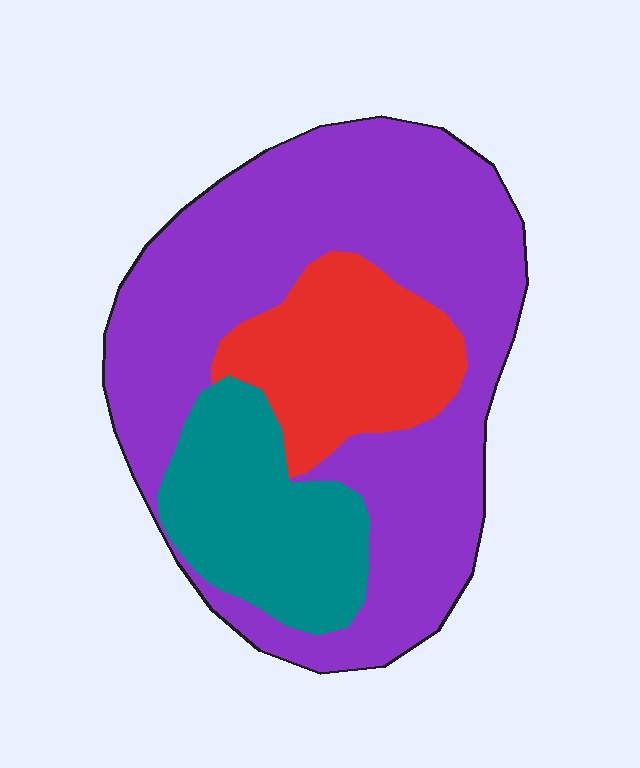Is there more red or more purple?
Purple.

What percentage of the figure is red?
Red covers 19% of the figure.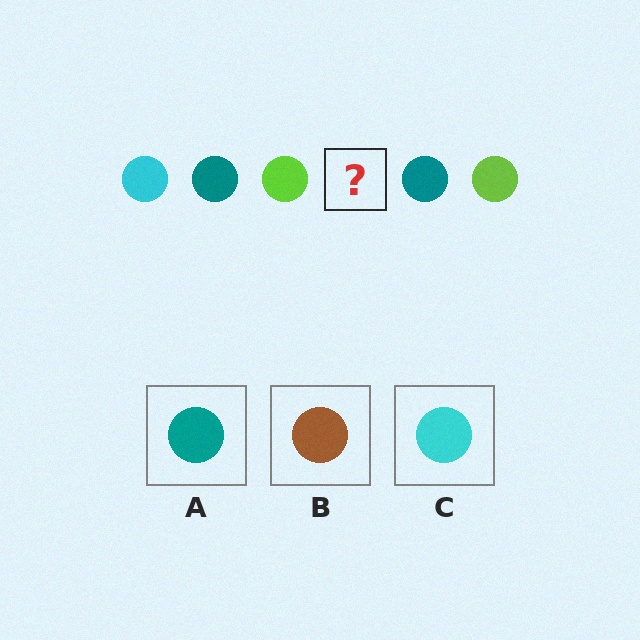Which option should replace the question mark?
Option C.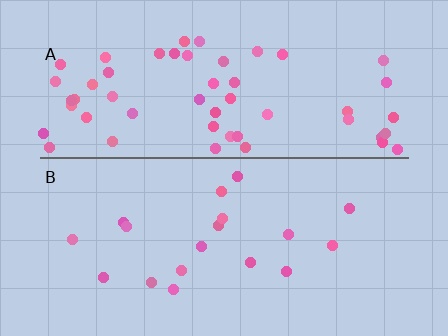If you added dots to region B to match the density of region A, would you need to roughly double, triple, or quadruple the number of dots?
Approximately triple.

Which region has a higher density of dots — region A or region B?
A (the top).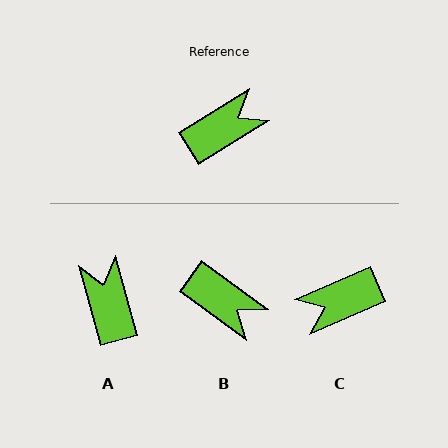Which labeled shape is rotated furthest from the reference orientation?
C, about 172 degrees away.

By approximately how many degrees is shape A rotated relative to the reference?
Approximately 74 degrees counter-clockwise.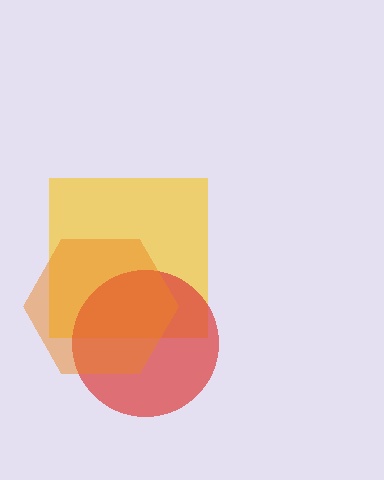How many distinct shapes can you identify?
There are 3 distinct shapes: a yellow square, a red circle, an orange hexagon.